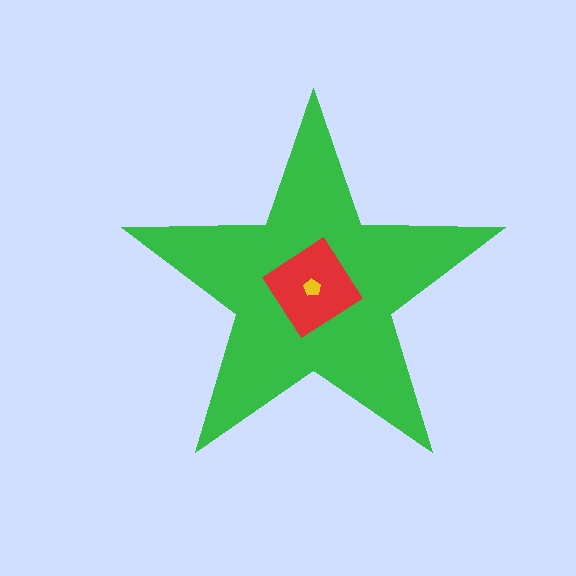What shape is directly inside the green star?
The red diamond.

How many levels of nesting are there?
3.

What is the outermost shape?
The green star.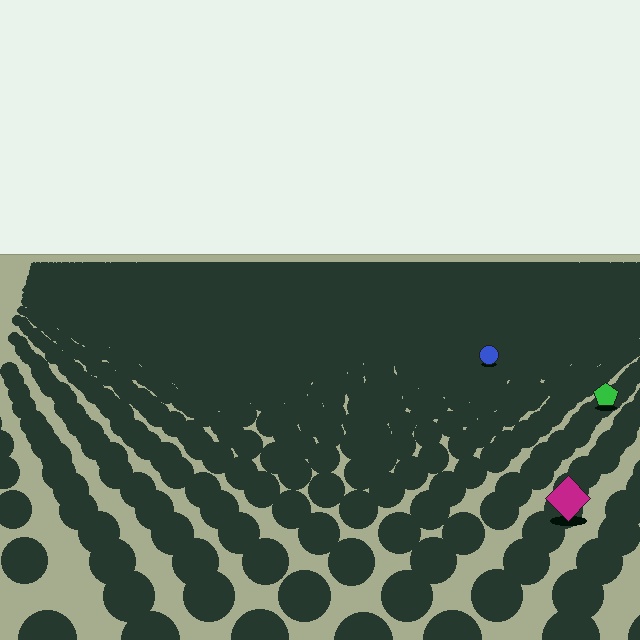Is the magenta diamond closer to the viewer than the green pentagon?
Yes. The magenta diamond is closer — you can tell from the texture gradient: the ground texture is coarser near it.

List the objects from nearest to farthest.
From nearest to farthest: the magenta diamond, the green pentagon, the blue circle.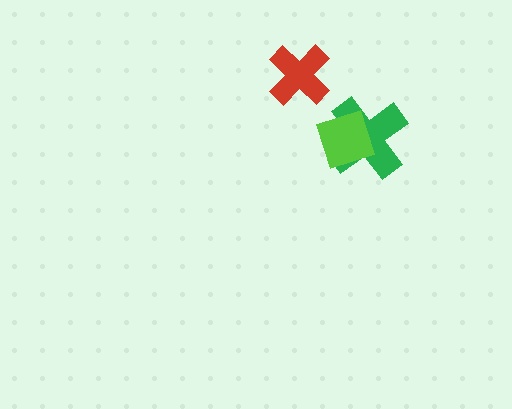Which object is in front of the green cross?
The lime diamond is in front of the green cross.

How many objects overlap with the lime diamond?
1 object overlaps with the lime diamond.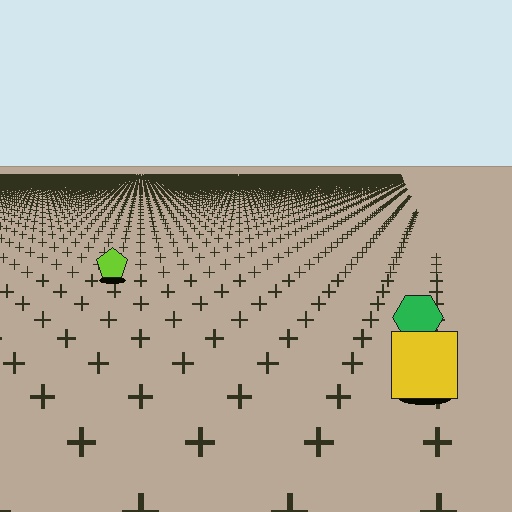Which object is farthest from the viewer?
The lime pentagon is farthest from the viewer. It appears smaller and the ground texture around it is denser.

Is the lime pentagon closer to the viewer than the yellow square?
No. The yellow square is closer — you can tell from the texture gradient: the ground texture is coarser near it.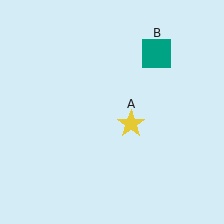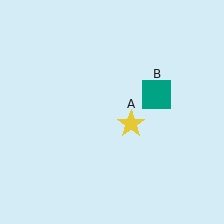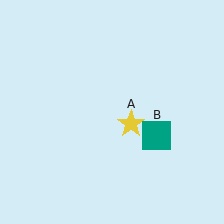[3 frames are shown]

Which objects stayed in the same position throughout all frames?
Yellow star (object A) remained stationary.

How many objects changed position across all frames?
1 object changed position: teal square (object B).